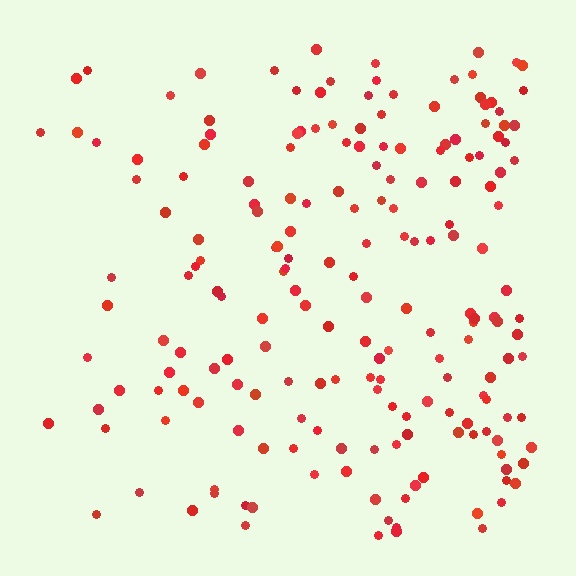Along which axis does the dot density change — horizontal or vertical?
Horizontal.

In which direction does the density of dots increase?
From left to right, with the right side densest.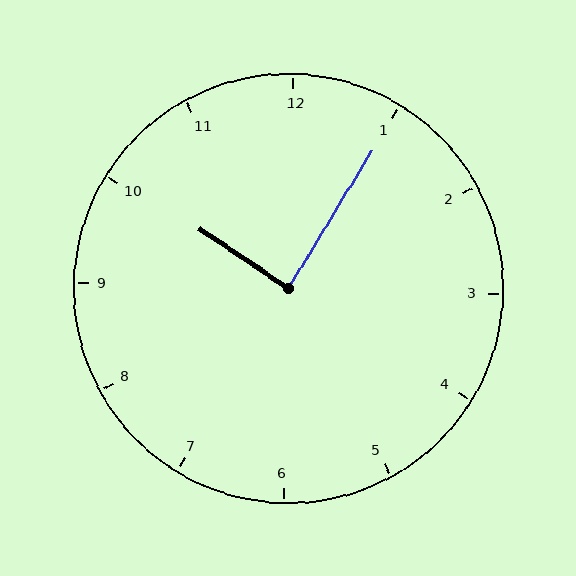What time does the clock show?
10:05.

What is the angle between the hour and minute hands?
Approximately 88 degrees.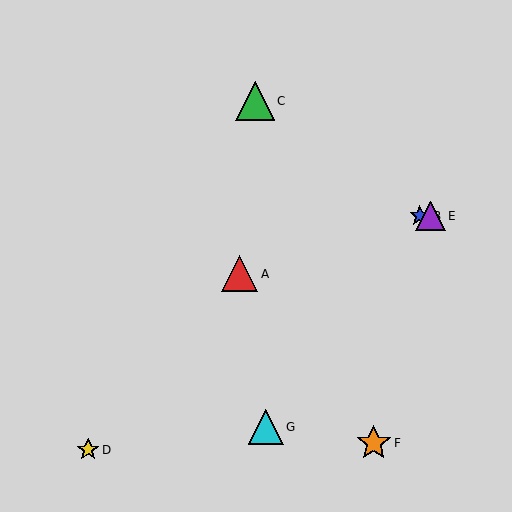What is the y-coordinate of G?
Object G is at y≈427.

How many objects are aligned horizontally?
2 objects (B, E) are aligned horizontally.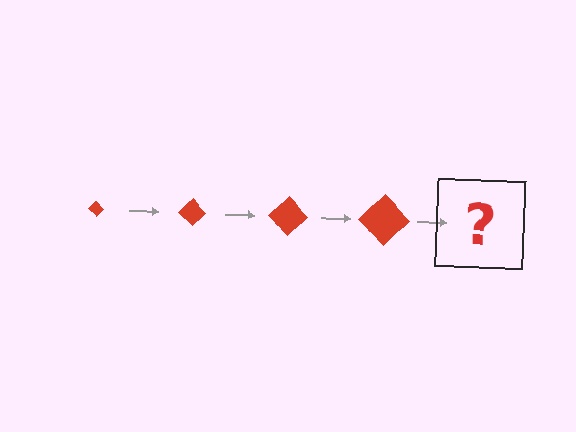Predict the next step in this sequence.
The next step is a red diamond, larger than the previous one.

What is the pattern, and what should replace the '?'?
The pattern is that the diamond gets progressively larger each step. The '?' should be a red diamond, larger than the previous one.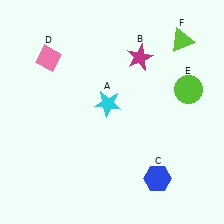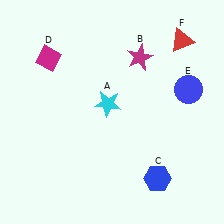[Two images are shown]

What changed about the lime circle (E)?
In Image 1, E is lime. In Image 2, it changed to blue.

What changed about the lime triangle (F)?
In Image 1, F is lime. In Image 2, it changed to red.